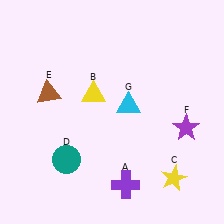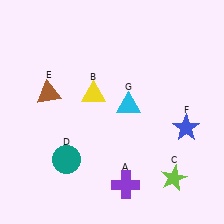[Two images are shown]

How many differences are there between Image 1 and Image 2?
There are 2 differences between the two images.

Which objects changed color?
C changed from yellow to lime. F changed from purple to blue.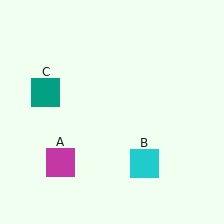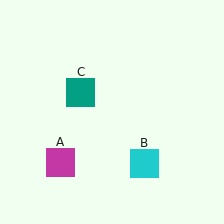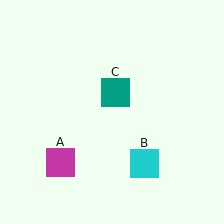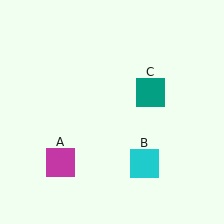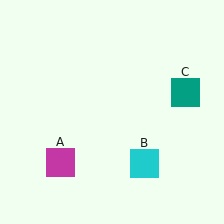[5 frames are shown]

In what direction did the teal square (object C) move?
The teal square (object C) moved right.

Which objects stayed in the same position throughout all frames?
Magenta square (object A) and cyan square (object B) remained stationary.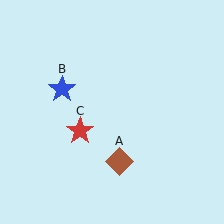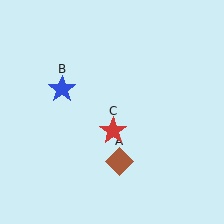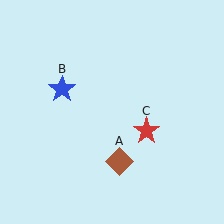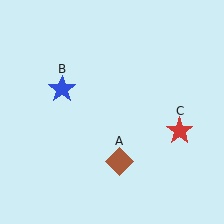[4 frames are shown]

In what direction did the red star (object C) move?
The red star (object C) moved right.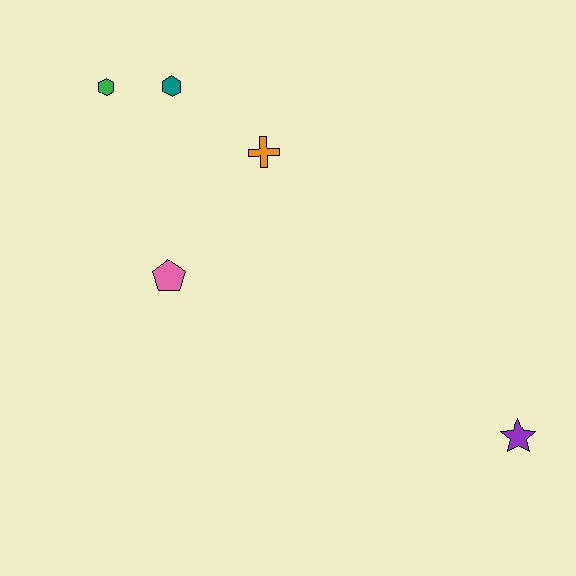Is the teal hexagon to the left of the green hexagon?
No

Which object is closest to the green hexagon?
The teal hexagon is closest to the green hexagon.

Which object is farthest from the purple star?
The green hexagon is farthest from the purple star.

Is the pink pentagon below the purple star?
No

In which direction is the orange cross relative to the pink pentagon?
The orange cross is above the pink pentagon.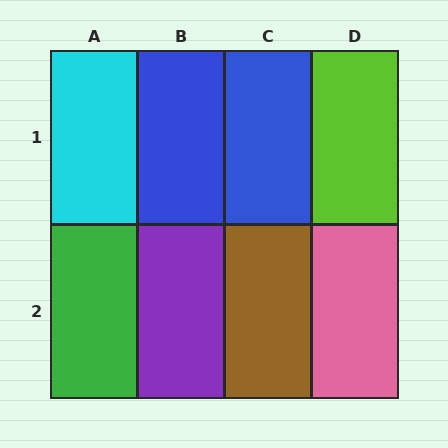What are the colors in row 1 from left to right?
Cyan, blue, blue, lime.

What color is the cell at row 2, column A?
Green.